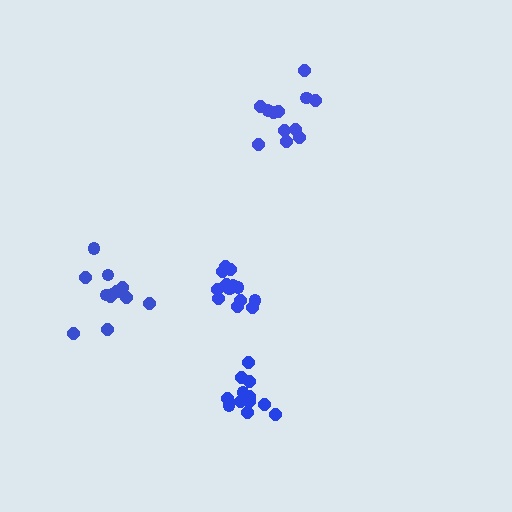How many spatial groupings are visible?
There are 4 spatial groupings.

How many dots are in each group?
Group 1: 12 dots, Group 2: 14 dots, Group 3: 12 dots, Group 4: 13 dots (51 total).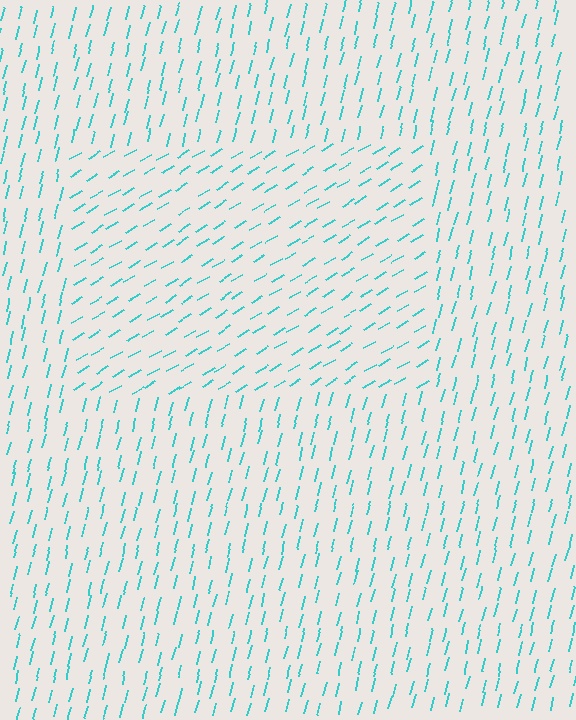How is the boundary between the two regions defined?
The boundary is defined purely by a change in line orientation (approximately 45 degrees difference). All lines are the same color and thickness.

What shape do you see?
I see a rectangle.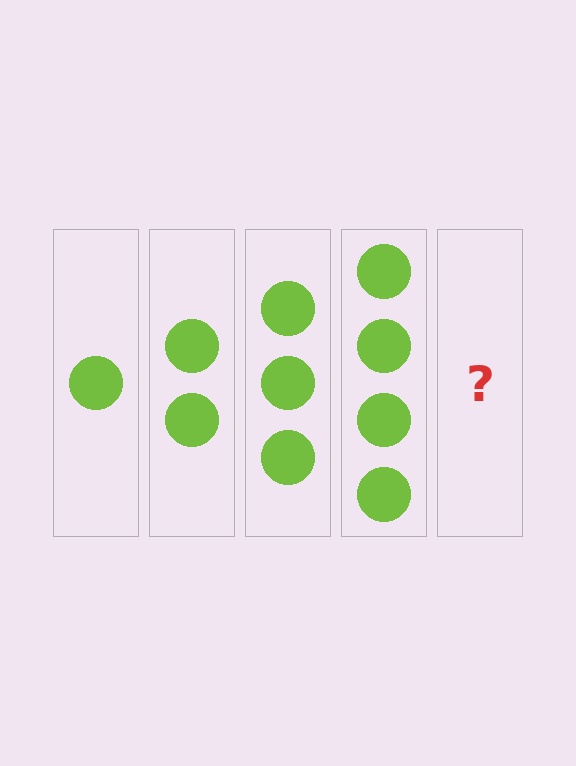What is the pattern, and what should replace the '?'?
The pattern is that each step adds one more circle. The '?' should be 5 circles.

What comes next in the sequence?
The next element should be 5 circles.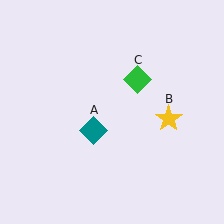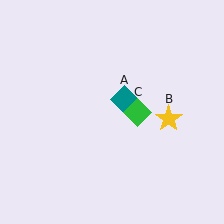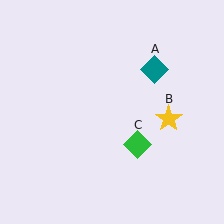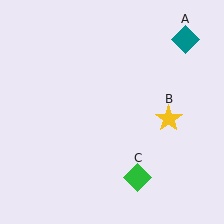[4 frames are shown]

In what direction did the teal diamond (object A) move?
The teal diamond (object A) moved up and to the right.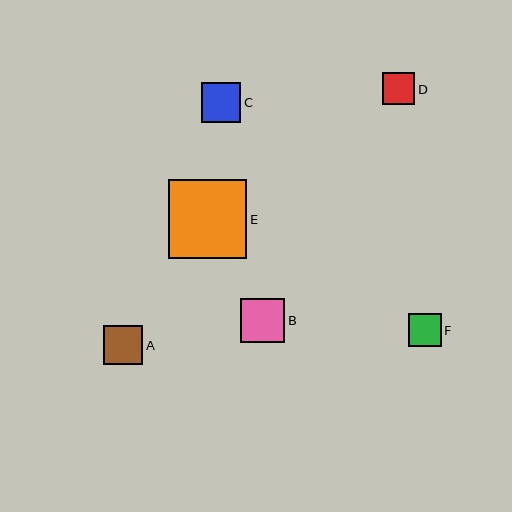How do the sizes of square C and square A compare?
Square C and square A are approximately the same size.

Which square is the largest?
Square E is the largest with a size of approximately 79 pixels.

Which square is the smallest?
Square D is the smallest with a size of approximately 32 pixels.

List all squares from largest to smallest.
From largest to smallest: E, B, C, A, F, D.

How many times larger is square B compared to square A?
Square B is approximately 1.1 times the size of square A.